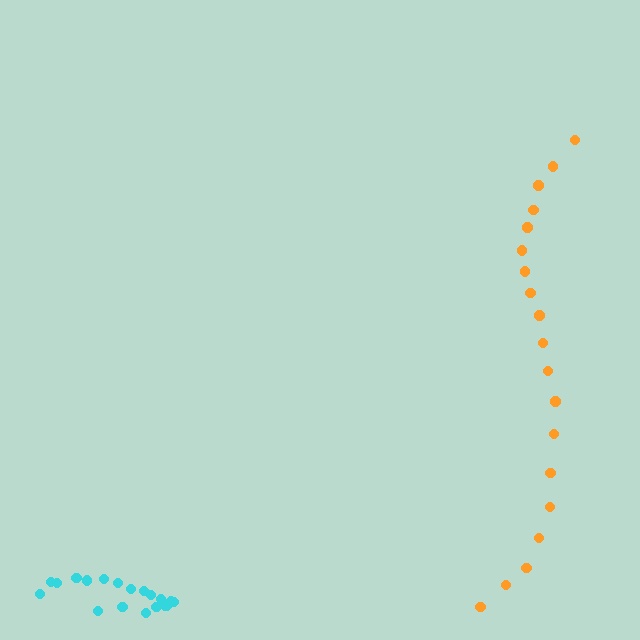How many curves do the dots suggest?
There are 2 distinct paths.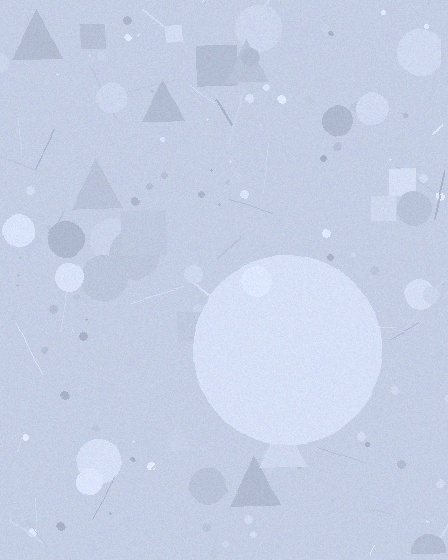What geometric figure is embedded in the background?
A circle is embedded in the background.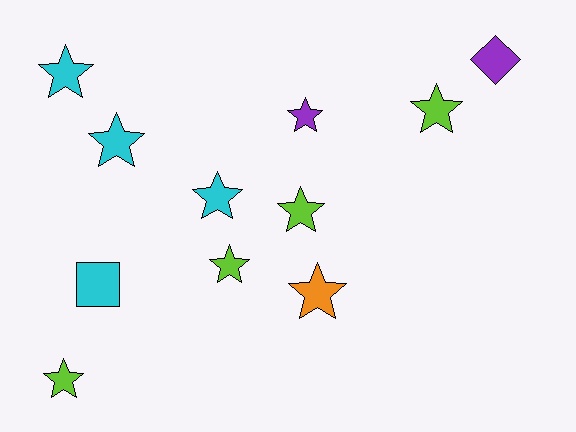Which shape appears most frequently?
Star, with 9 objects.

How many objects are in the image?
There are 11 objects.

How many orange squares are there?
There are no orange squares.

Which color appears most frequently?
Cyan, with 4 objects.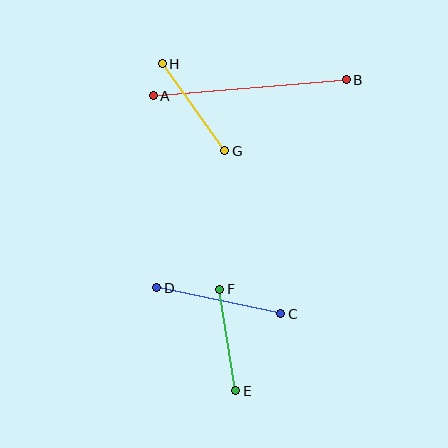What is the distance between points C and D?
The distance is approximately 127 pixels.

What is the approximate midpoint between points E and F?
The midpoint is at approximately (228, 340) pixels.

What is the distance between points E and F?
The distance is approximately 103 pixels.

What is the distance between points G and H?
The distance is approximately 107 pixels.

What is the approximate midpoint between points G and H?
The midpoint is at approximately (193, 107) pixels.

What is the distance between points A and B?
The distance is approximately 194 pixels.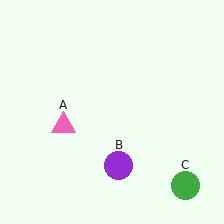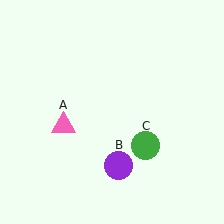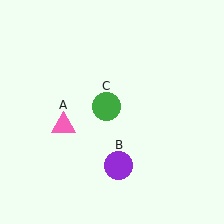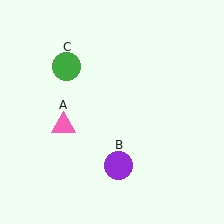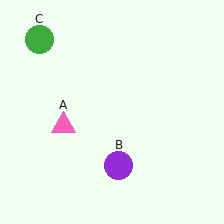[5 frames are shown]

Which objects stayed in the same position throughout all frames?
Pink triangle (object A) and purple circle (object B) remained stationary.